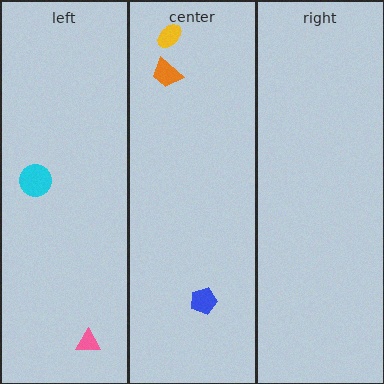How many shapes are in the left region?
2.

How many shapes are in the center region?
3.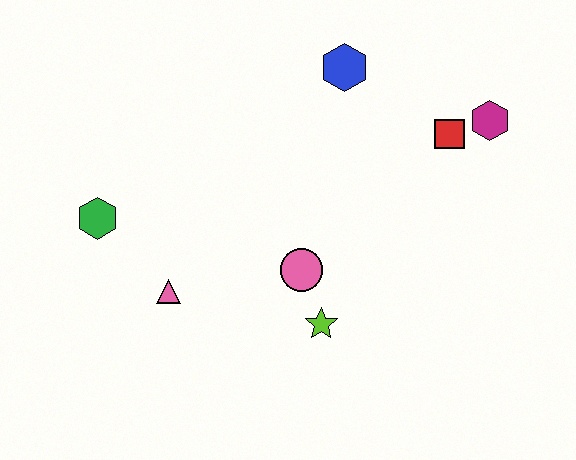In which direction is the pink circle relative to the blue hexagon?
The pink circle is below the blue hexagon.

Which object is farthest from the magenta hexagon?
The green hexagon is farthest from the magenta hexagon.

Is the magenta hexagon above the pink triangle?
Yes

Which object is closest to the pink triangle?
The green hexagon is closest to the pink triangle.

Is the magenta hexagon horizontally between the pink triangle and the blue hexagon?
No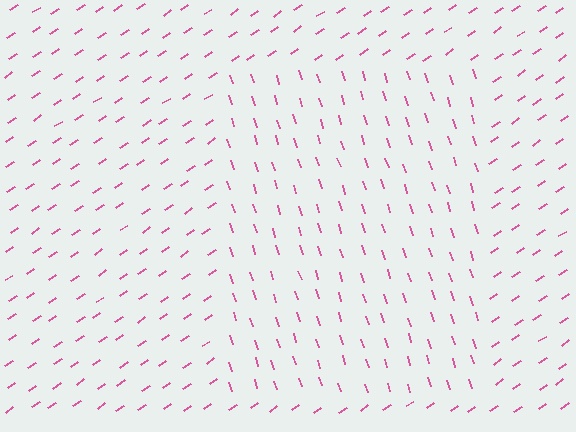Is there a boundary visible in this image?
Yes, there is a texture boundary formed by a change in line orientation.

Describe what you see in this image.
The image is filled with small pink line segments. A rectangle region in the image has lines oriented differently from the surrounding lines, creating a visible texture boundary.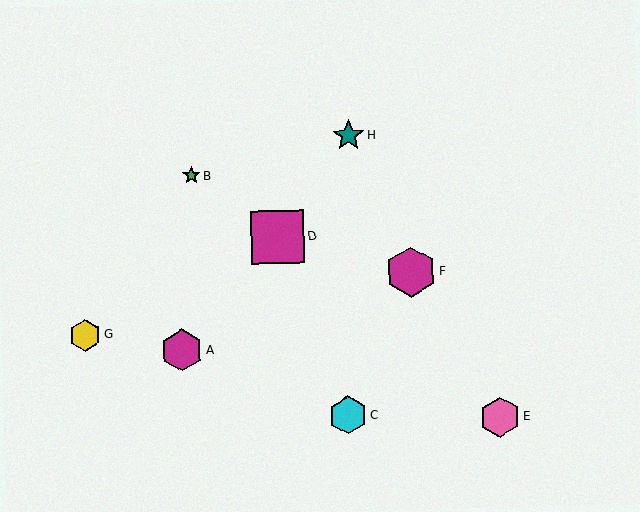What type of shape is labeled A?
Shape A is a magenta hexagon.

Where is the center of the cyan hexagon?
The center of the cyan hexagon is at (348, 415).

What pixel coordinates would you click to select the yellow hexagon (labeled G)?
Click at (85, 335) to select the yellow hexagon G.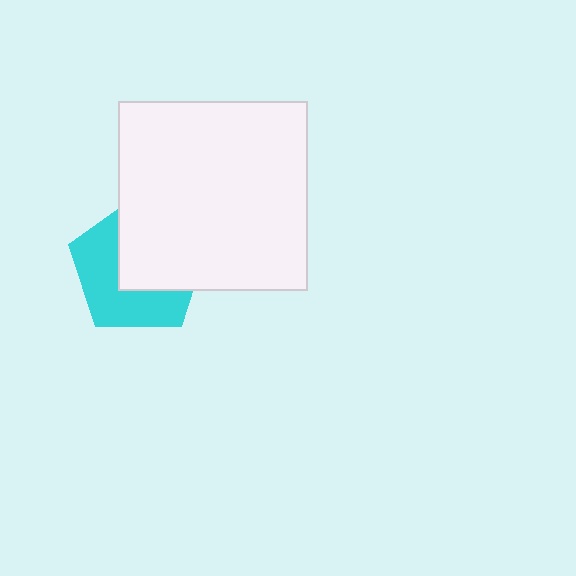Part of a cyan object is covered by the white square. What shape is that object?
It is a pentagon.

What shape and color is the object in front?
The object in front is a white square.